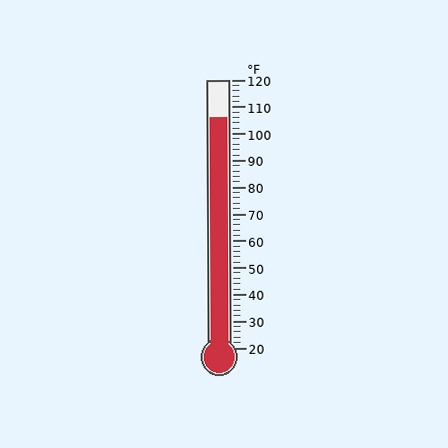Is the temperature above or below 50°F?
The temperature is above 50°F.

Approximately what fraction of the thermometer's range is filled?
The thermometer is filled to approximately 85% of its range.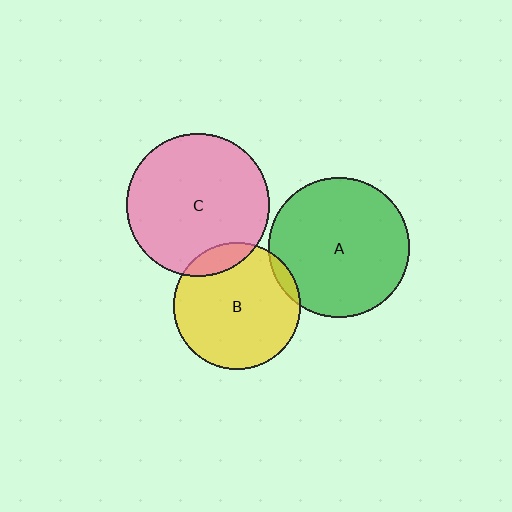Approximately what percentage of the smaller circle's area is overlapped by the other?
Approximately 5%.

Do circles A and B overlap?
Yes.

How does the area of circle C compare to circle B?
Approximately 1.3 times.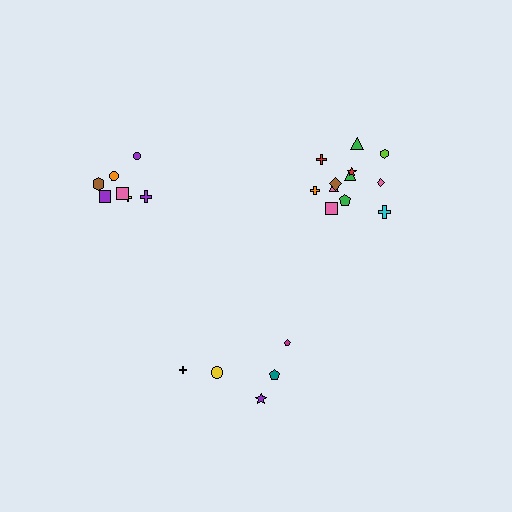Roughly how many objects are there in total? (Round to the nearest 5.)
Roughly 25 objects in total.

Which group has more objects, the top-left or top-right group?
The top-right group.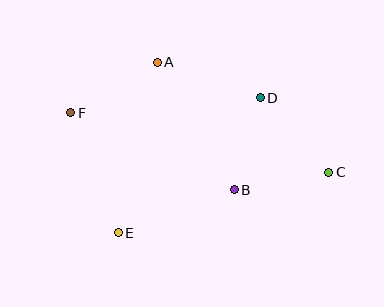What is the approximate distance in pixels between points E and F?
The distance between E and F is approximately 129 pixels.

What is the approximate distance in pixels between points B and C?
The distance between B and C is approximately 96 pixels.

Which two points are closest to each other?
Points B and D are closest to each other.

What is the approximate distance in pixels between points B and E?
The distance between B and E is approximately 123 pixels.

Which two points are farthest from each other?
Points C and F are farthest from each other.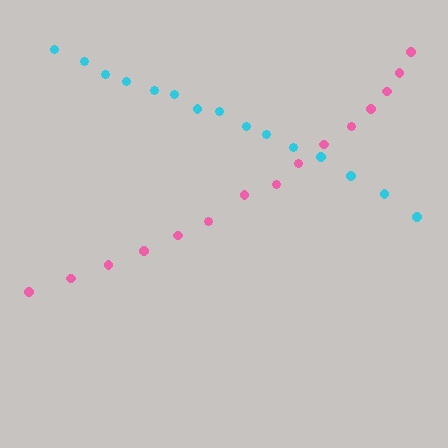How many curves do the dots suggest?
There are 2 distinct paths.